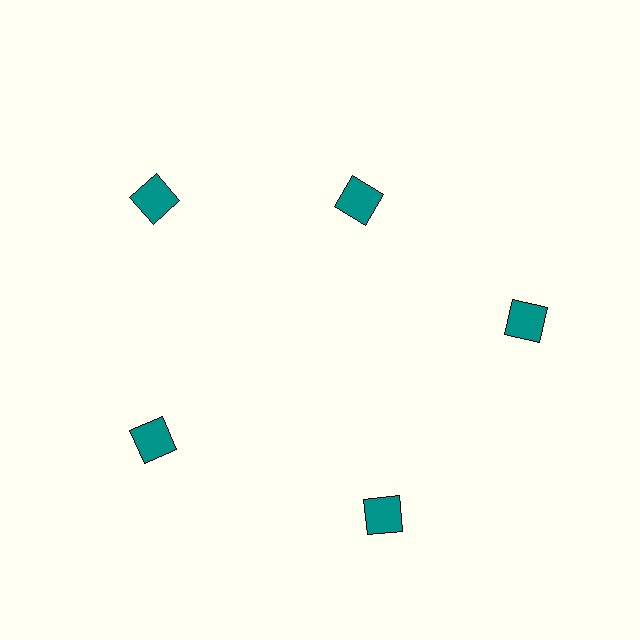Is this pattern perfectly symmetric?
No. The 5 teal squares are arranged in a ring, but one element near the 1 o'clock position is pulled inward toward the center, breaking the 5-fold rotational symmetry.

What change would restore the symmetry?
The symmetry would be restored by moving it outward, back onto the ring so that all 5 squares sit at equal angles and equal distance from the center.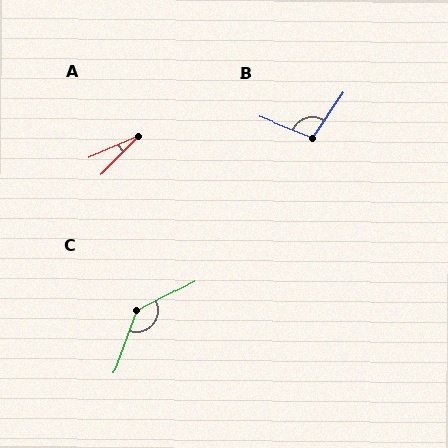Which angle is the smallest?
A, at approximately 22 degrees.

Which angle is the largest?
C, at approximately 137 degrees.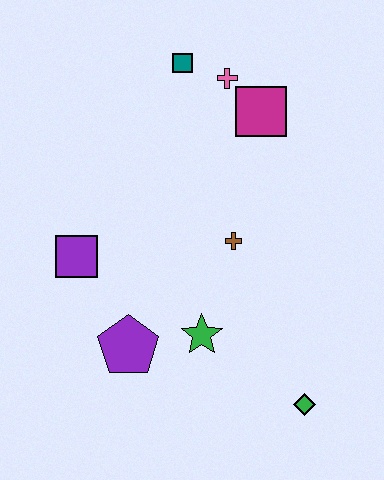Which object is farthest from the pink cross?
The green diamond is farthest from the pink cross.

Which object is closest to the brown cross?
The green star is closest to the brown cross.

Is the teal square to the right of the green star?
No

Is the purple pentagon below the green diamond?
No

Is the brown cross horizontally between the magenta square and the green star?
Yes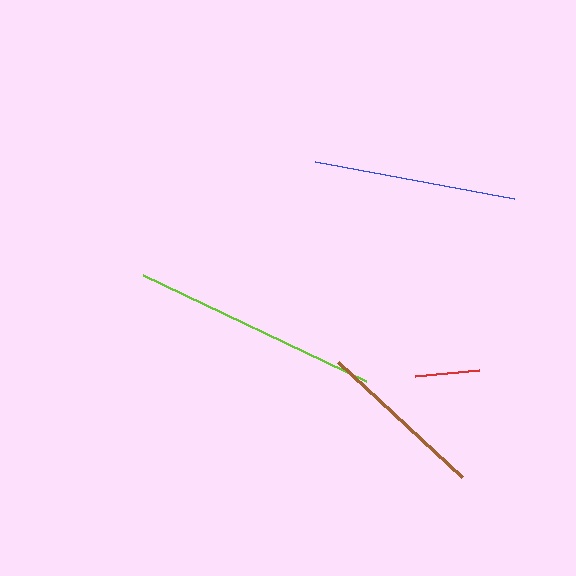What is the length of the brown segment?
The brown segment is approximately 169 pixels long.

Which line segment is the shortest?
The red line is the shortest at approximately 65 pixels.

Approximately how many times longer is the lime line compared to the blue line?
The lime line is approximately 1.2 times the length of the blue line.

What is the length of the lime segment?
The lime segment is approximately 247 pixels long.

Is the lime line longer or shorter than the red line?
The lime line is longer than the red line.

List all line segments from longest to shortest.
From longest to shortest: lime, blue, brown, red.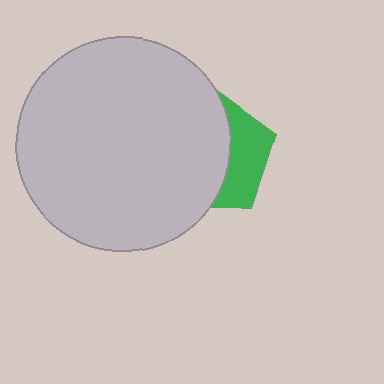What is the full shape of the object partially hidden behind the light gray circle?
The partially hidden object is a green pentagon.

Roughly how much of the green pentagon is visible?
A small part of it is visible (roughly 36%).